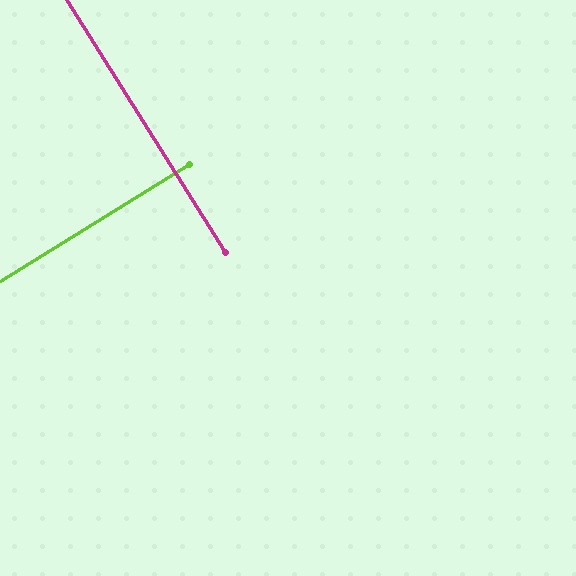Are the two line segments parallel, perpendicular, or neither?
Perpendicular — they meet at approximately 89°.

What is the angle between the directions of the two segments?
Approximately 89 degrees.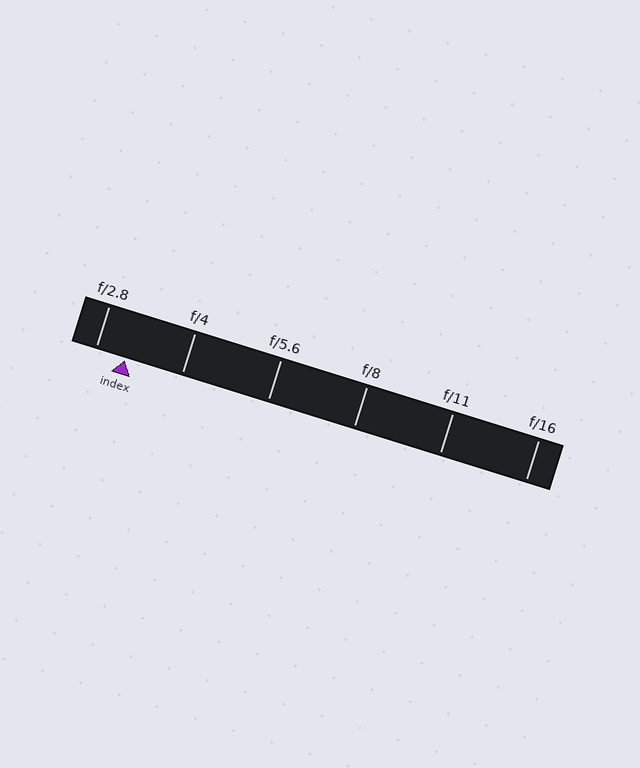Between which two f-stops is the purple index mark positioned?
The index mark is between f/2.8 and f/4.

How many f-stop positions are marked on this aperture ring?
There are 6 f-stop positions marked.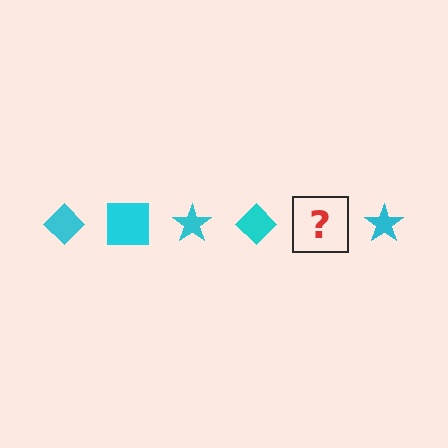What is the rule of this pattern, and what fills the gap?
The rule is that the pattern cycles through diamond, square, star shapes in cyan. The gap should be filled with a cyan square.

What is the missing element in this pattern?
The missing element is a cyan square.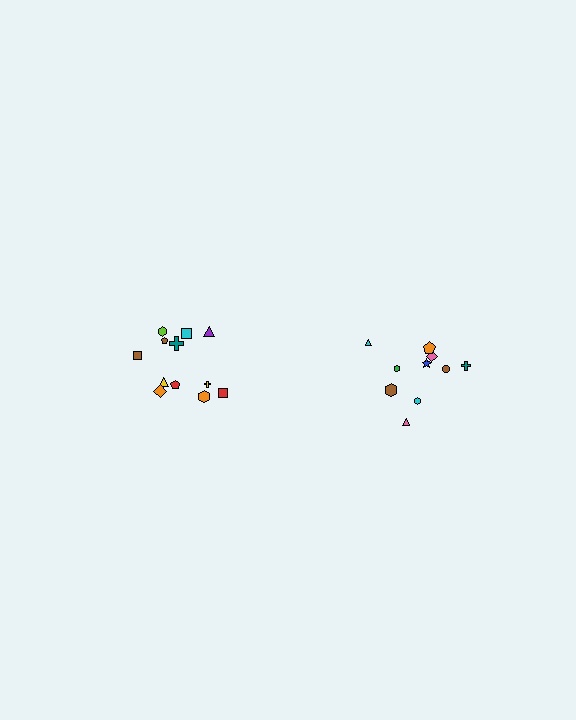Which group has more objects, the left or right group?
The left group.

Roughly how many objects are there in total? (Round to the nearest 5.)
Roughly 20 objects in total.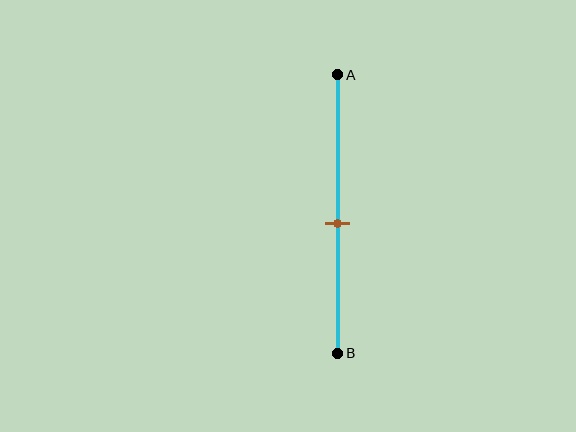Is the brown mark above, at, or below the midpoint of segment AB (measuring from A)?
The brown mark is below the midpoint of segment AB.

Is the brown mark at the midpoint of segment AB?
No, the mark is at about 55% from A, not at the 50% midpoint.